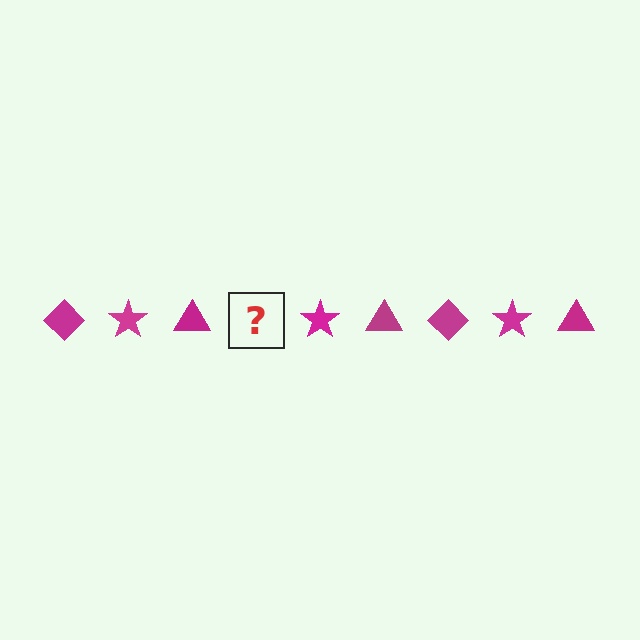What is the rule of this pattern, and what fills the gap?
The rule is that the pattern cycles through diamond, star, triangle shapes in magenta. The gap should be filled with a magenta diamond.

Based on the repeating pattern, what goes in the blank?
The blank should be a magenta diamond.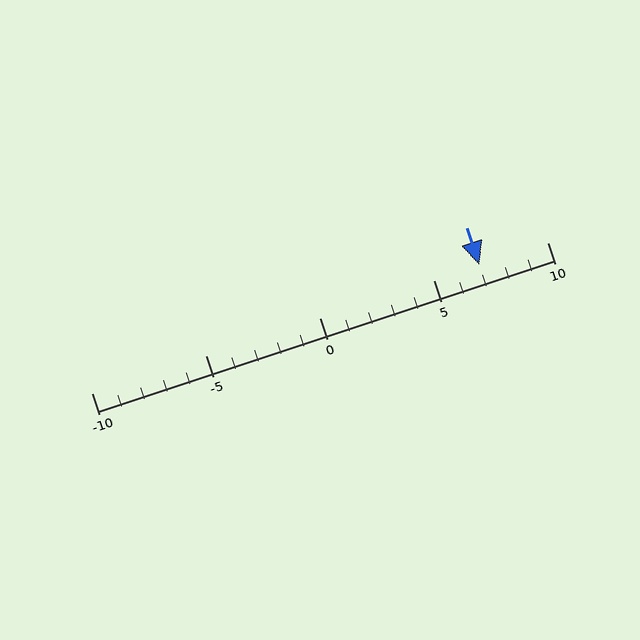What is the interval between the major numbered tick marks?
The major tick marks are spaced 5 units apart.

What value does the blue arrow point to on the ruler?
The blue arrow points to approximately 7.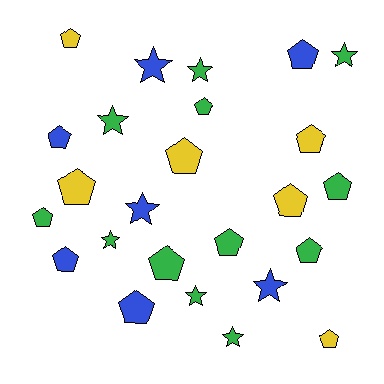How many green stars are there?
There are 6 green stars.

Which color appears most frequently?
Green, with 12 objects.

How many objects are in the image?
There are 25 objects.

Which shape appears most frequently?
Pentagon, with 16 objects.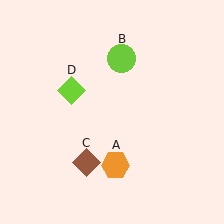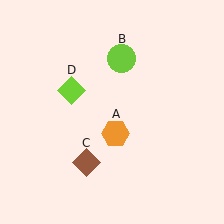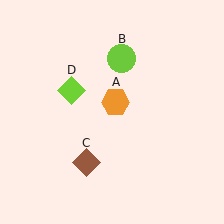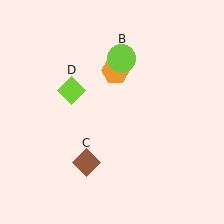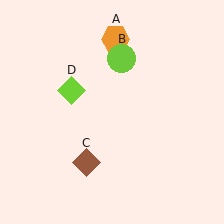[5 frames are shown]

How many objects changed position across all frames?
1 object changed position: orange hexagon (object A).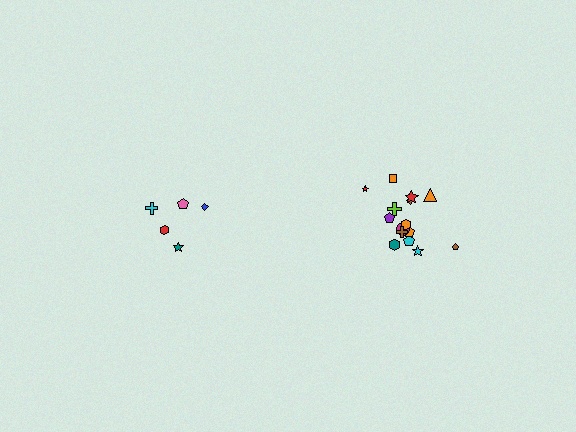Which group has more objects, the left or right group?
The right group.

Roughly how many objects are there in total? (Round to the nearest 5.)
Roughly 20 objects in total.